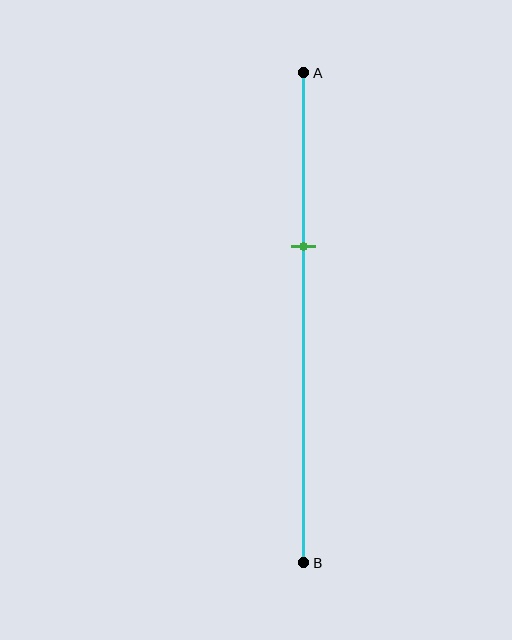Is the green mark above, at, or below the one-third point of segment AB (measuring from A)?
The green mark is approximately at the one-third point of segment AB.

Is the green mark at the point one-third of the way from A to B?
Yes, the mark is approximately at the one-third point.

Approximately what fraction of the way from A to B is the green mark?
The green mark is approximately 35% of the way from A to B.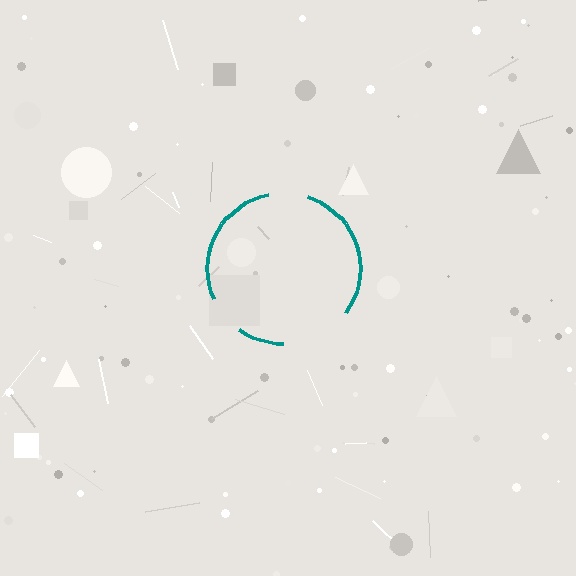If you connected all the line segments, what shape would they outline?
They would outline a circle.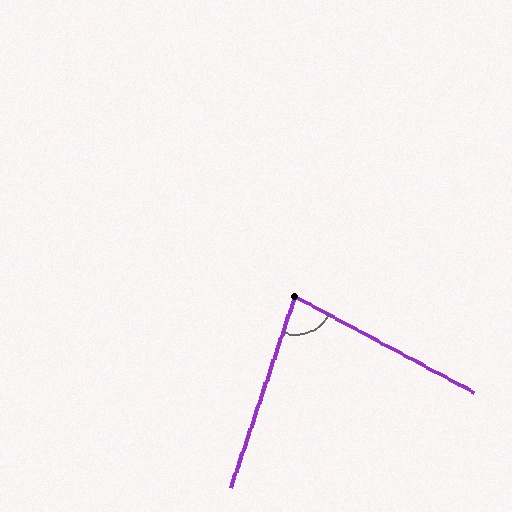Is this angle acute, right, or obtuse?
It is acute.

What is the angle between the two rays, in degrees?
Approximately 80 degrees.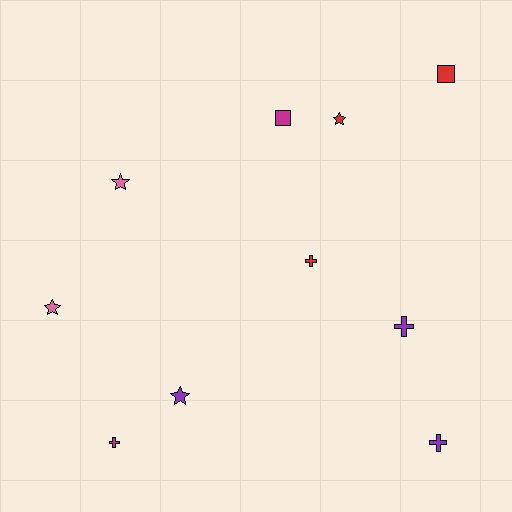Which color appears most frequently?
Purple, with 3 objects.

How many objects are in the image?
There are 10 objects.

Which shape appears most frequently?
Star, with 4 objects.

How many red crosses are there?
There is 1 red cross.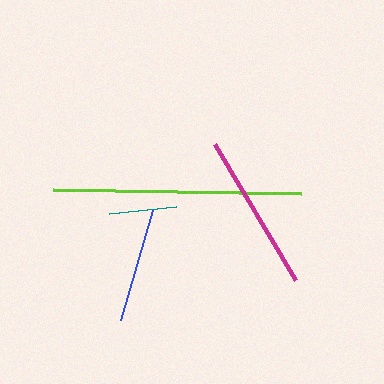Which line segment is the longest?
The lime line is the longest at approximately 248 pixels.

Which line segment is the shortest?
The teal line is the shortest at approximately 67 pixels.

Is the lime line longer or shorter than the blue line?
The lime line is longer than the blue line.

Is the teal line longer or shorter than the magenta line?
The magenta line is longer than the teal line.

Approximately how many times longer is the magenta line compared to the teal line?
The magenta line is approximately 2.4 times the length of the teal line.